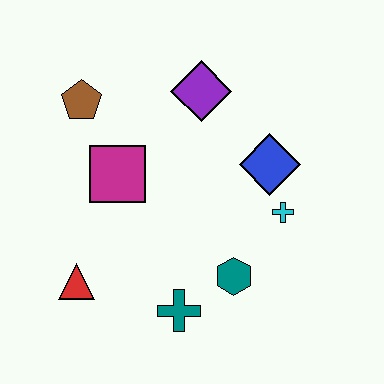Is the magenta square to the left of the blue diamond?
Yes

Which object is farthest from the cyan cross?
The brown pentagon is farthest from the cyan cross.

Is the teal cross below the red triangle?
Yes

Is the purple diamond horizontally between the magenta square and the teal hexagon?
Yes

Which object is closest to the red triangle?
The teal cross is closest to the red triangle.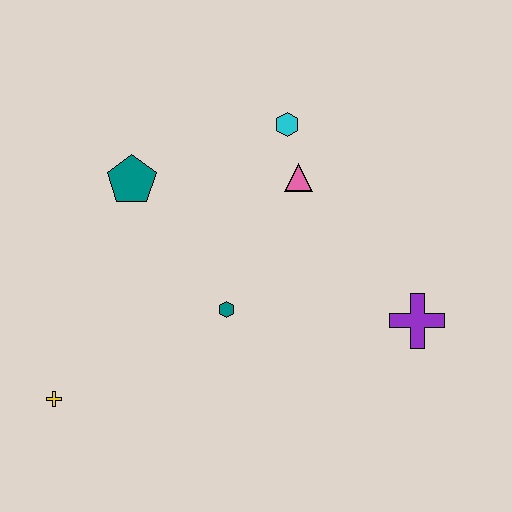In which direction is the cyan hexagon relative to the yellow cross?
The cyan hexagon is above the yellow cross.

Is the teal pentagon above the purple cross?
Yes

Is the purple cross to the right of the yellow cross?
Yes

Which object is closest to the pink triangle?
The cyan hexagon is closest to the pink triangle.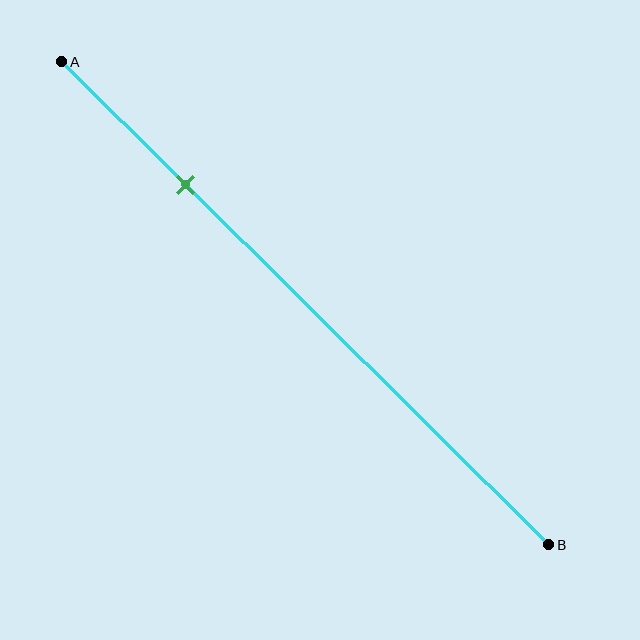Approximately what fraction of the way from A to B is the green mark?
The green mark is approximately 25% of the way from A to B.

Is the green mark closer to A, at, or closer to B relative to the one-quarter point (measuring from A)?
The green mark is approximately at the one-quarter point of segment AB.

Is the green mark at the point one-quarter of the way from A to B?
Yes, the mark is approximately at the one-quarter point.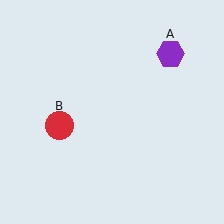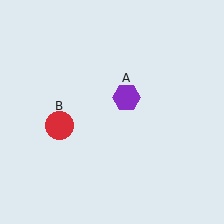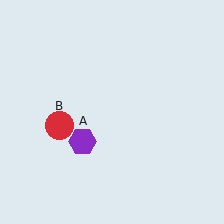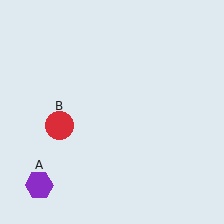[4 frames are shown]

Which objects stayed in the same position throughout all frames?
Red circle (object B) remained stationary.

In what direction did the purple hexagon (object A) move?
The purple hexagon (object A) moved down and to the left.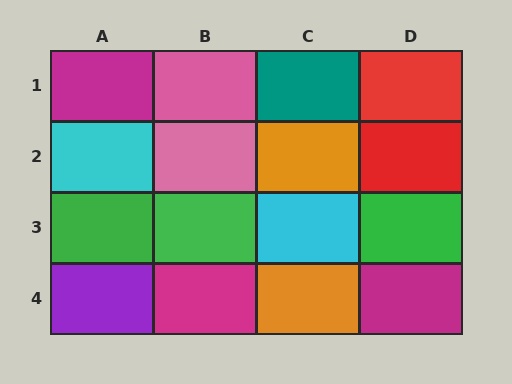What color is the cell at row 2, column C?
Orange.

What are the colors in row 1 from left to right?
Magenta, pink, teal, red.